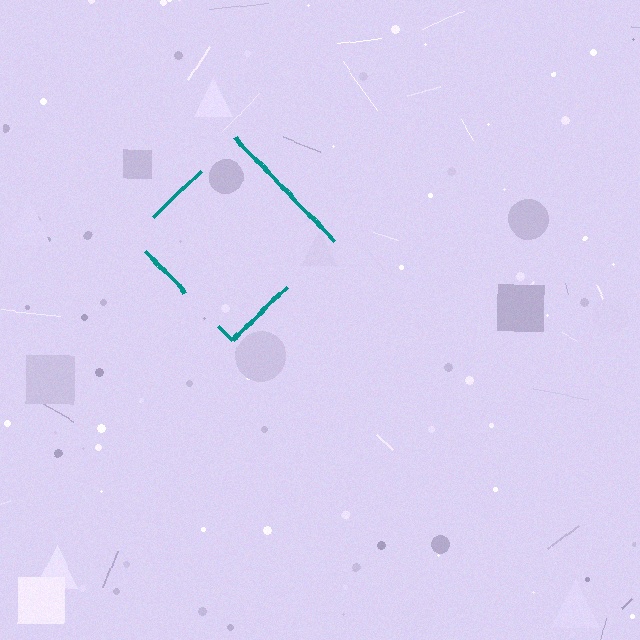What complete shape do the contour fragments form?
The contour fragments form a diamond.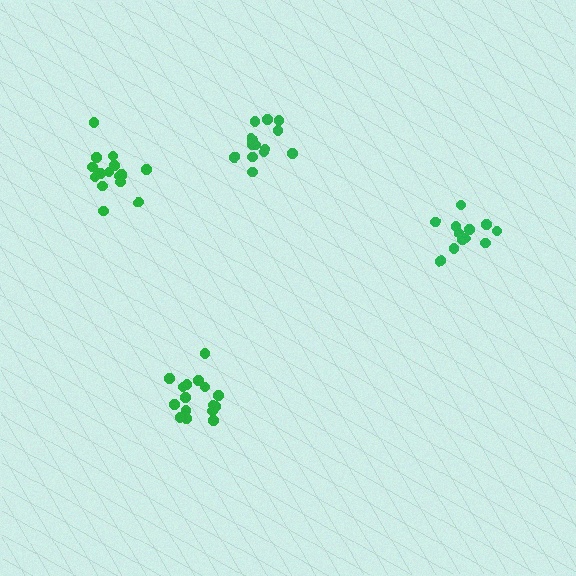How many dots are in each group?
Group 1: 12 dots, Group 2: 14 dots, Group 3: 16 dots, Group 4: 16 dots (58 total).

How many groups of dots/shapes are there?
There are 4 groups.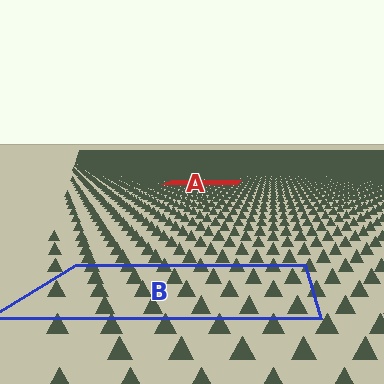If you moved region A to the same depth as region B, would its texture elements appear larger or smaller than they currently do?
They would appear larger. At a closer depth, the same texture elements are projected at a bigger on-screen size.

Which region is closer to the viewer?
Region B is closer. The texture elements there are larger and more spread out.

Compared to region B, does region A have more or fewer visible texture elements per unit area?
Region A has more texture elements per unit area — they are packed more densely because it is farther away.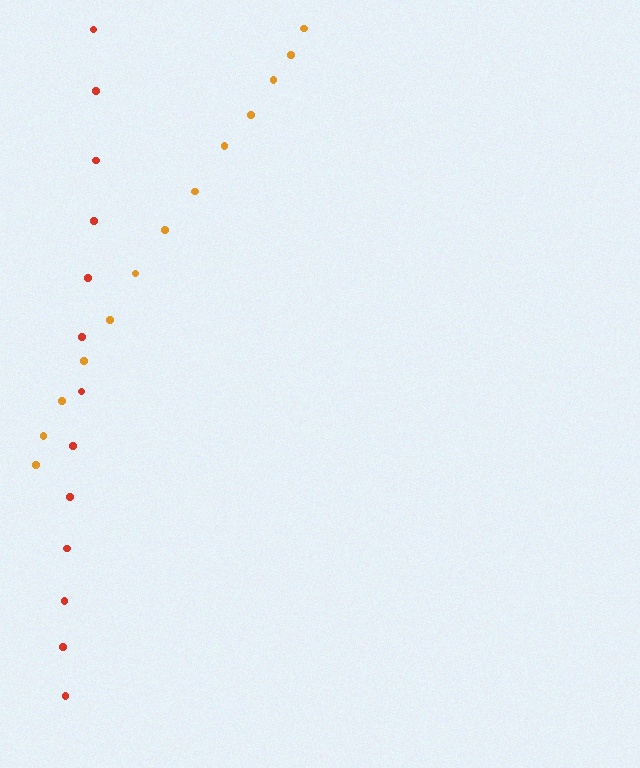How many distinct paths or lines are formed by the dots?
There are 2 distinct paths.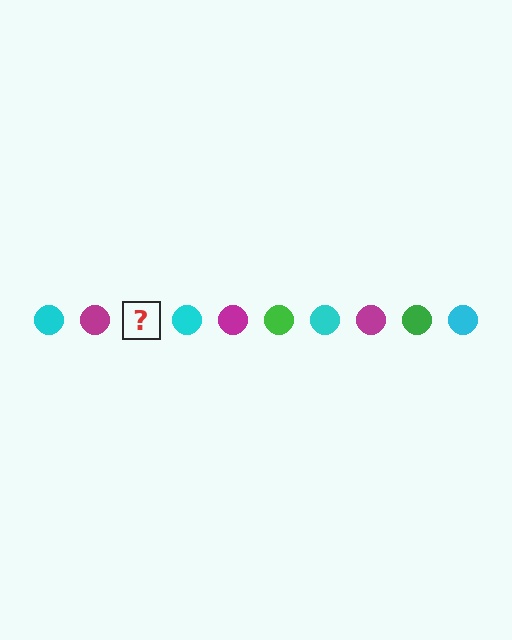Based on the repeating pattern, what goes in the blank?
The blank should be a green circle.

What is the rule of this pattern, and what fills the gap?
The rule is that the pattern cycles through cyan, magenta, green circles. The gap should be filled with a green circle.